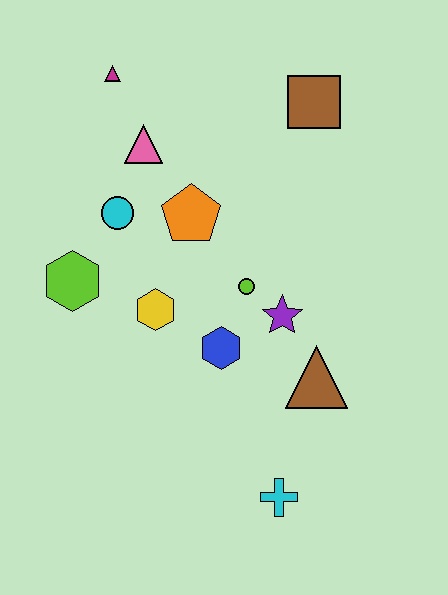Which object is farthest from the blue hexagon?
The magenta triangle is farthest from the blue hexagon.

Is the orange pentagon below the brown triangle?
No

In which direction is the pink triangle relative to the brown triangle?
The pink triangle is above the brown triangle.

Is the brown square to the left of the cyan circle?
No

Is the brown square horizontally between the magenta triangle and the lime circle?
No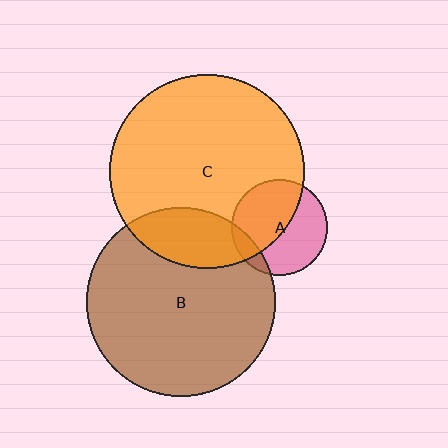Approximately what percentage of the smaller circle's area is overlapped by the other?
Approximately 50%.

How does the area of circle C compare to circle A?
Approximately 4.1 times.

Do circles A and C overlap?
Yes.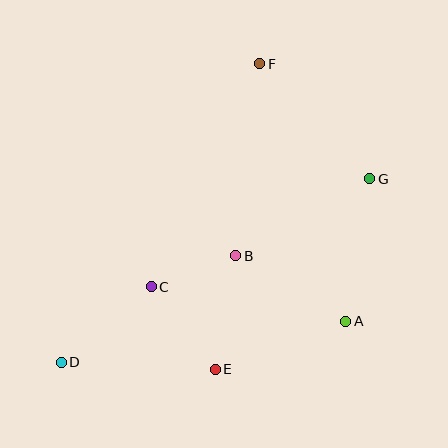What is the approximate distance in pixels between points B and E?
The distance between B and E is approximately 115 pixels.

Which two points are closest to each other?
Points B and C are closest to each other.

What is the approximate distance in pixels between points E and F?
The distance between E and F is approximately 309 pixels.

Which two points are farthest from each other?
Points D and G are farthest from each other.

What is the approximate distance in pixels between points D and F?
The distance between D and F is approximately 359 pixels.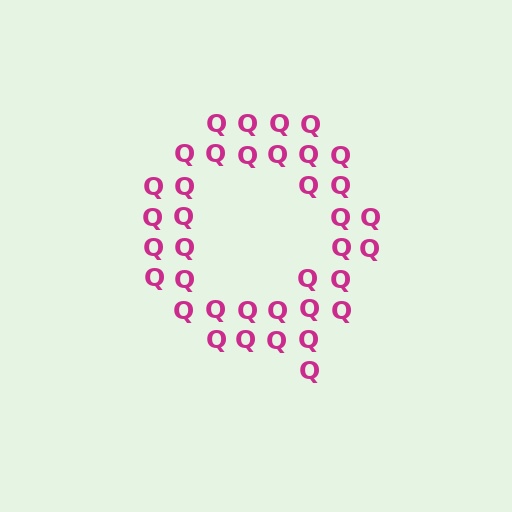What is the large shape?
The large shape is the letter Q.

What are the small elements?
The small elements are letter Q's.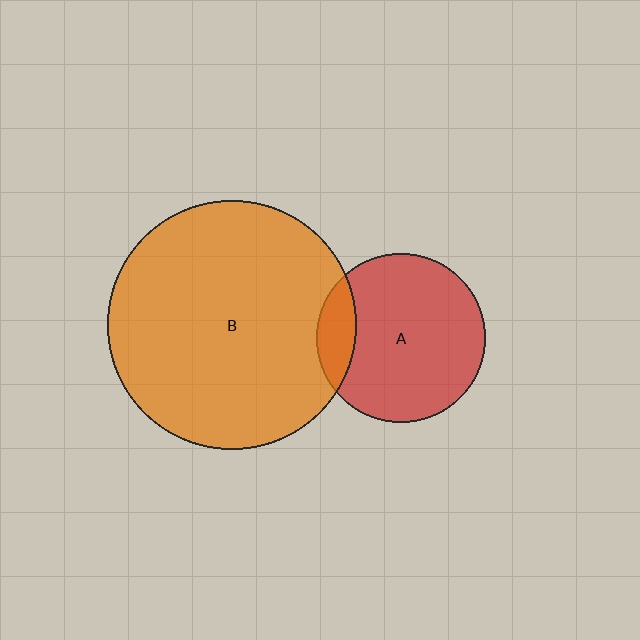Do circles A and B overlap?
Yes.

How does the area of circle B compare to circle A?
Approximately 2.2 times.